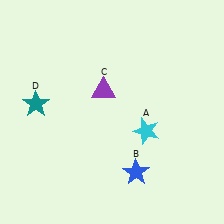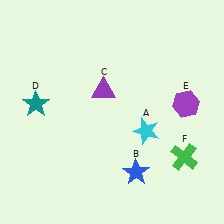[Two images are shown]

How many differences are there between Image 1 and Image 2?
There are 2 differences between the two images.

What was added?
A purple hexagon (E), a green cross (F) were added in Image 2.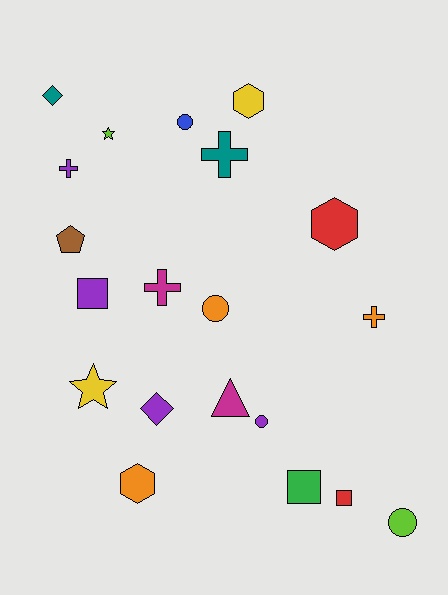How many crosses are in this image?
There are 4 crosses.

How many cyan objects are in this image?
There are no cyan objects.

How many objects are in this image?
There are 20 objects.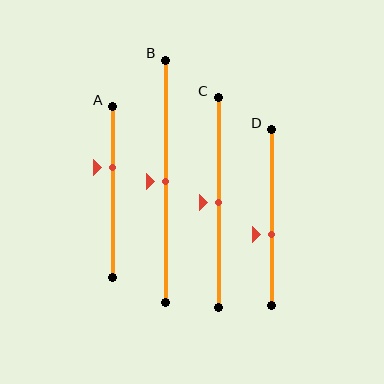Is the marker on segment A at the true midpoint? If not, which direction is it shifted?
No, the marker on segment A is shifted upward by about 14% of the segment length.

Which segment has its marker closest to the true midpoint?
Segment B has its marker closest to the true midpoint.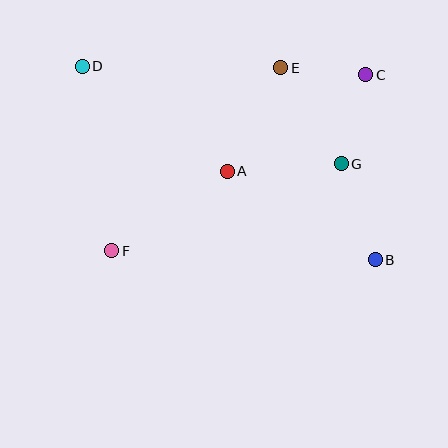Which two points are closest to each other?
Points C and E are closest to each other.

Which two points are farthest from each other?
Points B and D are farthest from each other.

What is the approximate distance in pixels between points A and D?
The distance between A and D is approximately 179 pixels.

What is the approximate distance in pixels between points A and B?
The distance between A and B is approximately 173 pixels.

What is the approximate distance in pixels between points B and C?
The distance between B and C is approximately 185 pixels.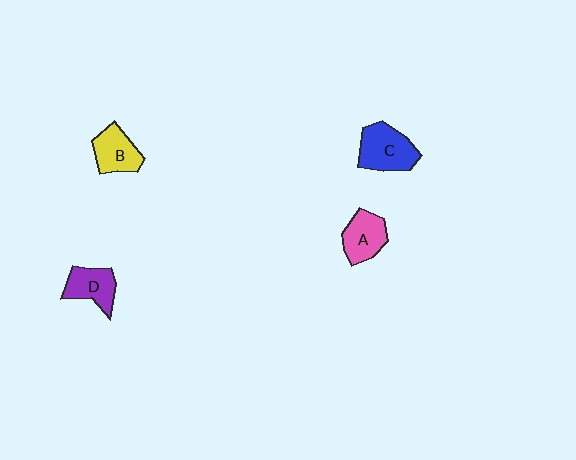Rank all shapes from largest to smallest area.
From largest to smallest: C (blue), A (pink), B (yellow), D (purple).